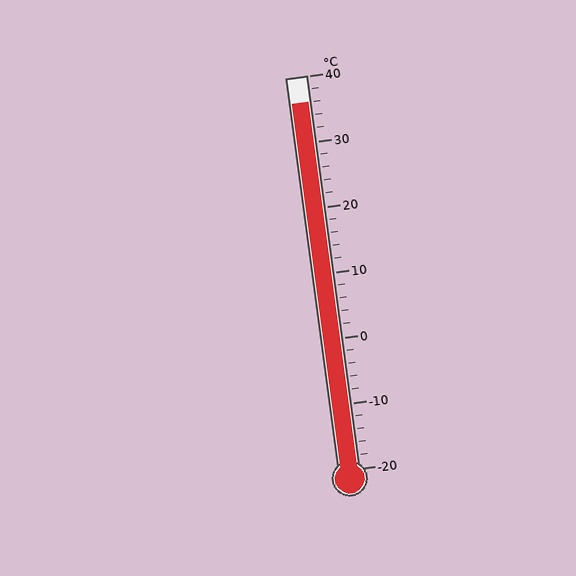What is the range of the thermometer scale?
The thermometer scale ranges from -20°C to 40°C.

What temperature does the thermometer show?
The thermometer shows approximately 36°C.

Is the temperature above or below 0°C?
The temperature is above 0°C.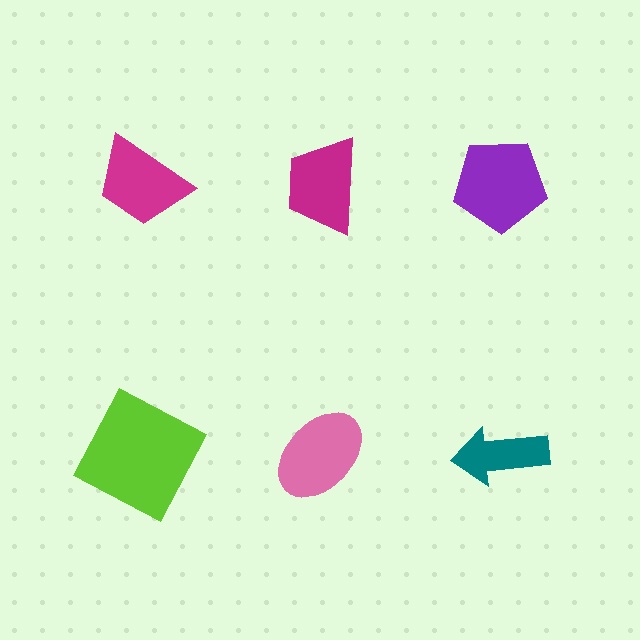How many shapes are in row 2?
3 shapes.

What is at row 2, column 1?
A lime square.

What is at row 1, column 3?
A purple pentagon.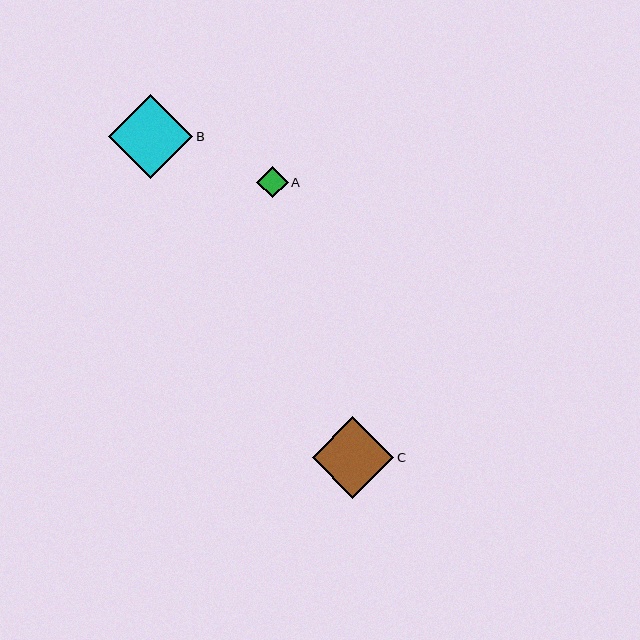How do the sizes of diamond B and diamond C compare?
Diamond B and diamond C are approximately the same size.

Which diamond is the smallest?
Diamond A is the smallest with a size of approximately 32 pixels.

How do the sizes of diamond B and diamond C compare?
Diamond B and diamond C are approximately the same size.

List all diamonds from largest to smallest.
From largest to smallest: B, C, A.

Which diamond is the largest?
Diamond B is the largest with a size of approximately 84 pixels.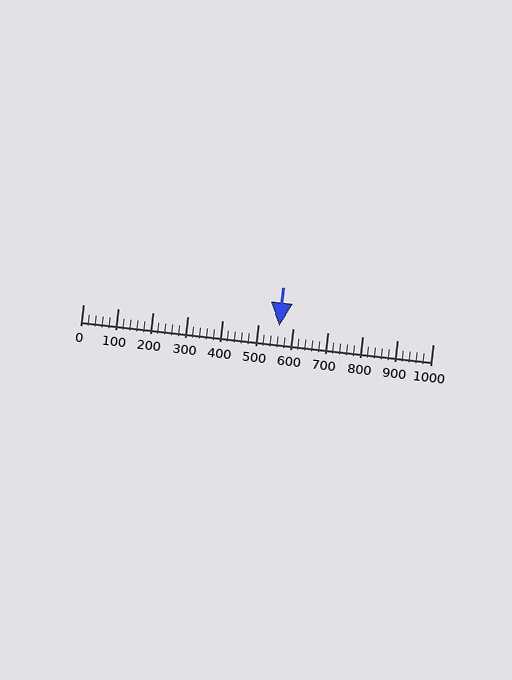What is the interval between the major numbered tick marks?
The major tick marks are spaced 100 units apart.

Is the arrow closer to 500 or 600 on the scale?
The arrow is closer to 600.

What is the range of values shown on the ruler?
The ruler shows values from 0 to 1000.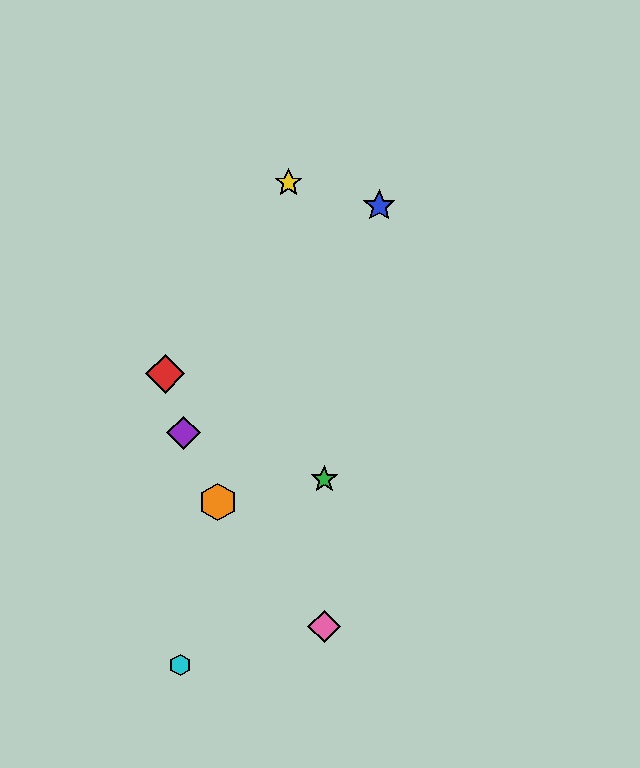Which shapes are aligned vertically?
The green star, the pink diamond are aligned vertically.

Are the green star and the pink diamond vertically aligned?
Yes, both are at x≈324.